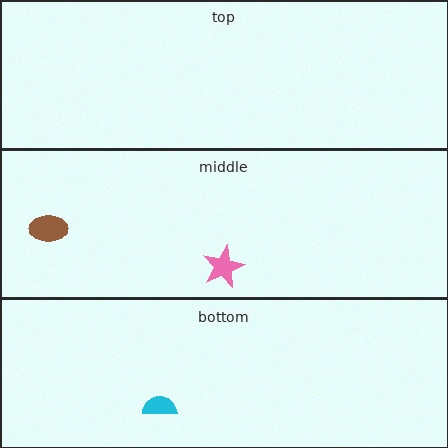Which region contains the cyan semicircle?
The bottom region.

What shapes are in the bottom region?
The cyan semicircle.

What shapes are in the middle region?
The pink star, the brown ellipse.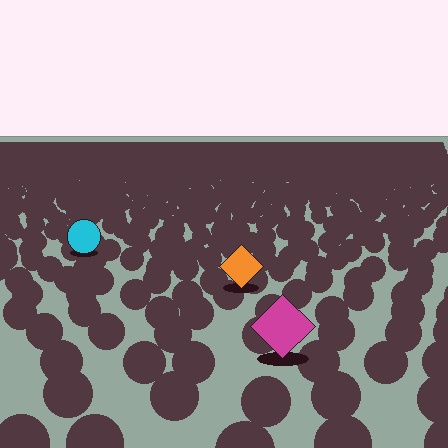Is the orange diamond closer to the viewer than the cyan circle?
Yes. The orange diamond is closer — you can tell from the texture gradient: the ground texture is coarser near it.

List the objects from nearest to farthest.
From nearest to farthest: the magenta diamond, the orange diamond, the cyan circle.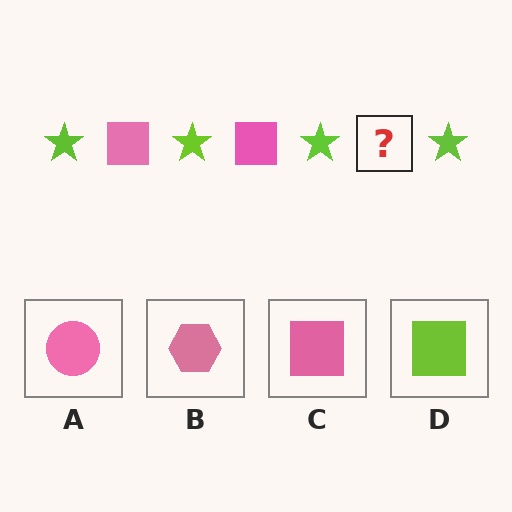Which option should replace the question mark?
Option C.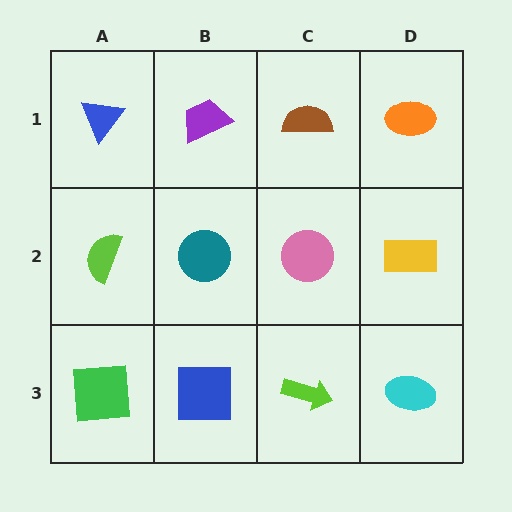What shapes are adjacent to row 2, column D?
An orange ellipse (row 1, column D), a cyan ellipse (row 3, column D), a pink circle (row 2, column C).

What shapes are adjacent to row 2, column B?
A purple trapezoid (row 1, column B), a blue square (row 3, column B), a lime semicircle (row 2, column A), a pink circle (row 2, column C).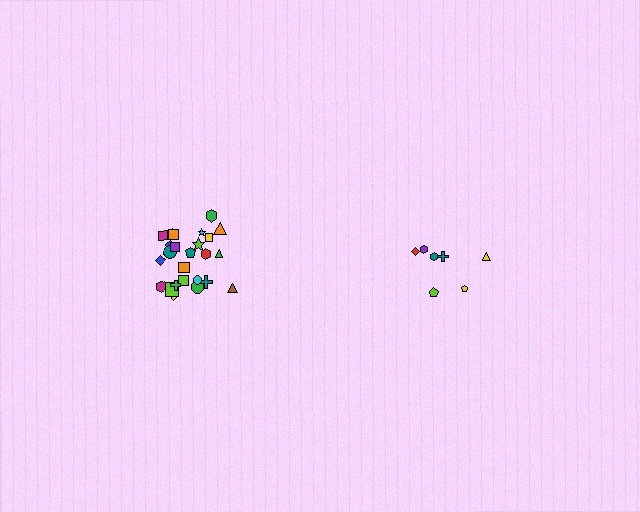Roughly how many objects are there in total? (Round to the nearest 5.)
Roughly 30 objects in total.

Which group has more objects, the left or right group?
The left group.